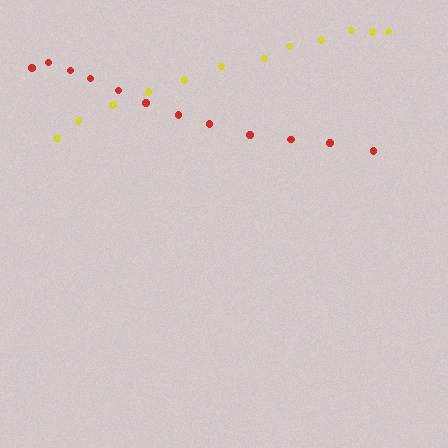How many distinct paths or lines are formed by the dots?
There are 2 distinct paths.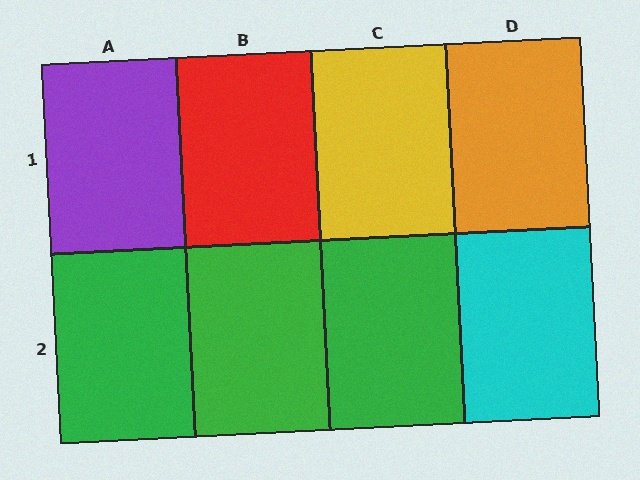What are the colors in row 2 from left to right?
Green, green, green, cyan.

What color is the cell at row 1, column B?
Red.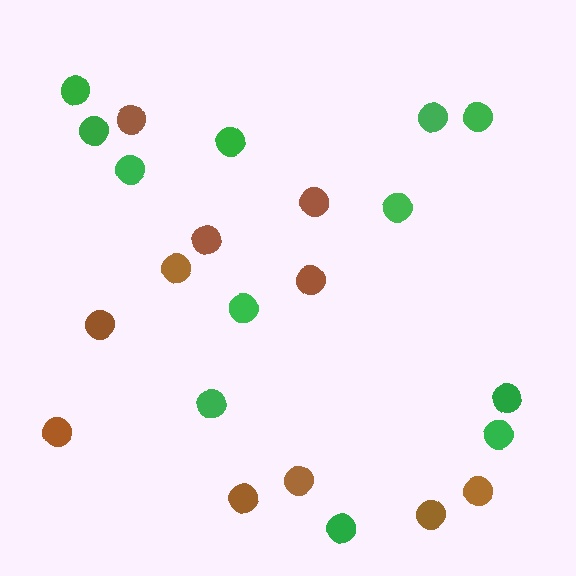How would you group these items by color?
There are 2 groups: one group of green circles (12) and one group of brown circles (11).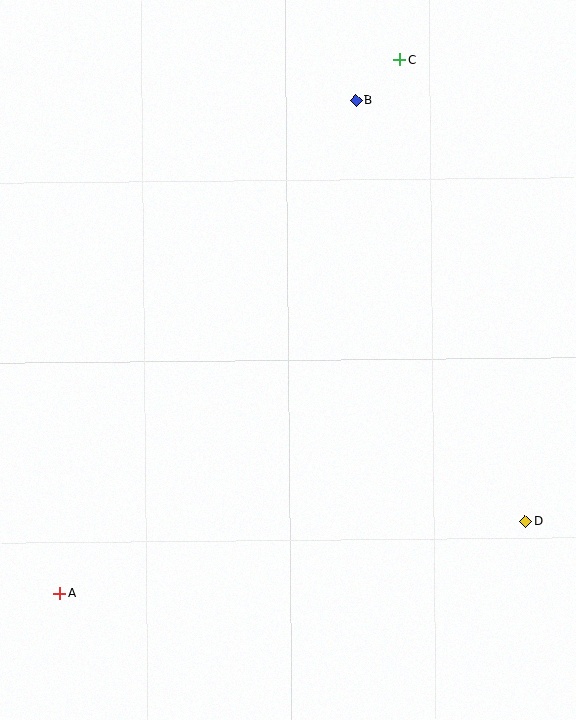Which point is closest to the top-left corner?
Point B is closest to the top-left corner.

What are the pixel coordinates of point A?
Point A is at (60, 593).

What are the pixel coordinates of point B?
Point B is at (356, 101).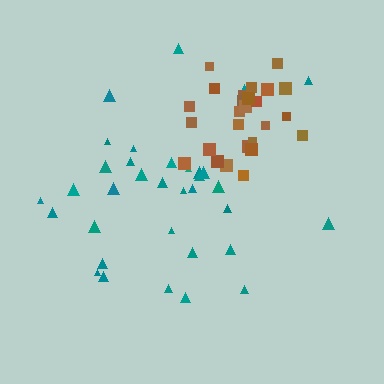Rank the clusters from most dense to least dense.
brown, teal.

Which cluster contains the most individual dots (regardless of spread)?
Teal (34).